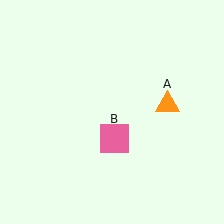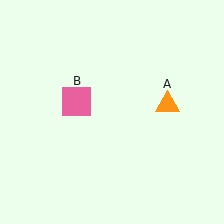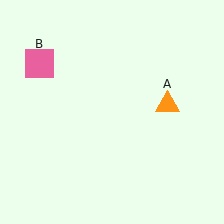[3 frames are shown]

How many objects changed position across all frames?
1 object changed position: pink square (object B).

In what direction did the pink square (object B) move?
The pink square (object B) moved up and to the left.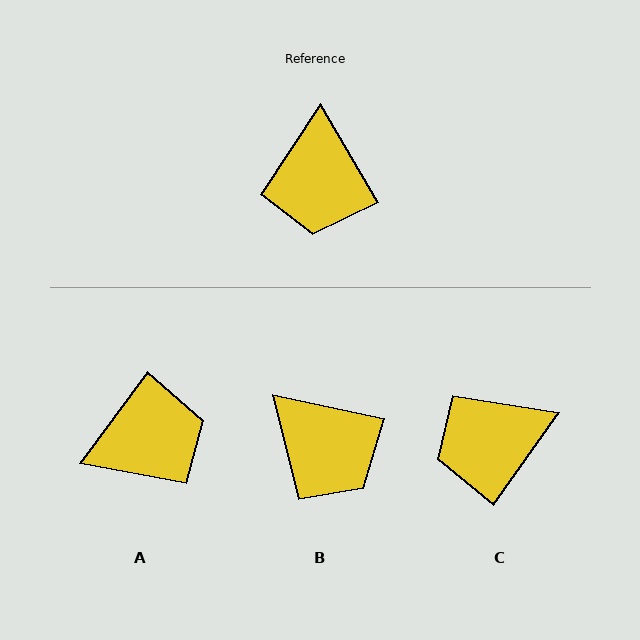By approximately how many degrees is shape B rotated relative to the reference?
Approximately 48 degrees counter-clockwise.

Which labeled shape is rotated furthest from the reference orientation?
A, about 113 degrees away.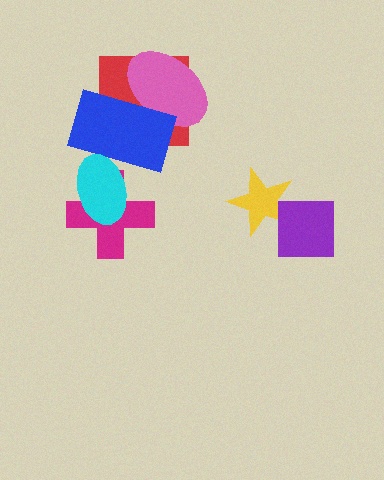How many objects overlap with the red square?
2 objects overlap with the red square.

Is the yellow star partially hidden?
Yes, it is partially covered by another shape.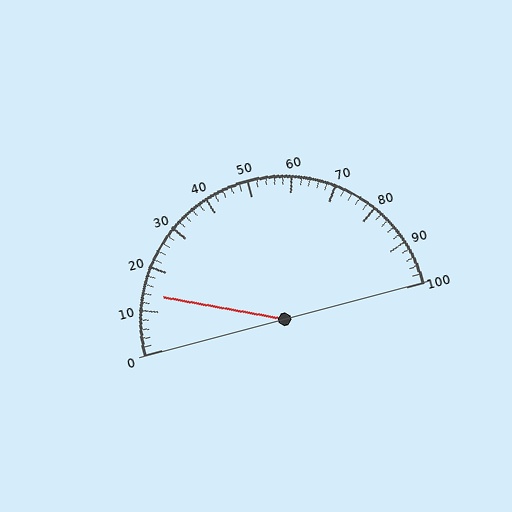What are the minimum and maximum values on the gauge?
The gauge ranges from 0 to 100.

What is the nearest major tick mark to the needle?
The nearest major tick mark is 10.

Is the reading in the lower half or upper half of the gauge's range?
The reading is in the lower half of the range (0 to 100).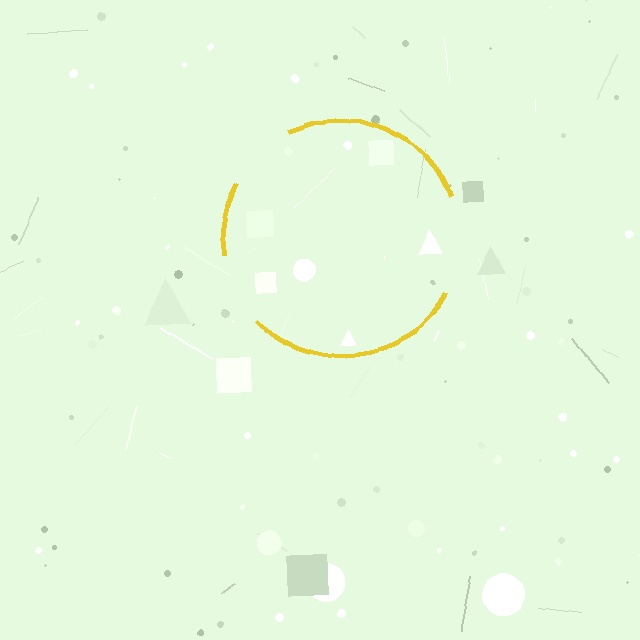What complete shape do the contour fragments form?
The contour fragments form a circle.